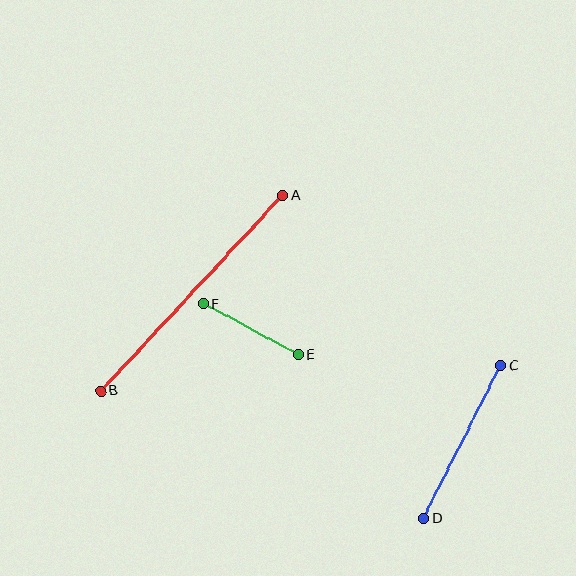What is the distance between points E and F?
The distance is approximately 107 pixels.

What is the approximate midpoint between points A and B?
The midpoint is at approximately (192, 293) pixels.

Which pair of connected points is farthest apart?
Points A and B are farthest apart.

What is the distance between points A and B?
The distance is approximately 267 pixels.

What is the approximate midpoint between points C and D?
The midpoint is at approximately (462, 442) pixels.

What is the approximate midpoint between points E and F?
The midpoint is at approximately (251, 329) pixels.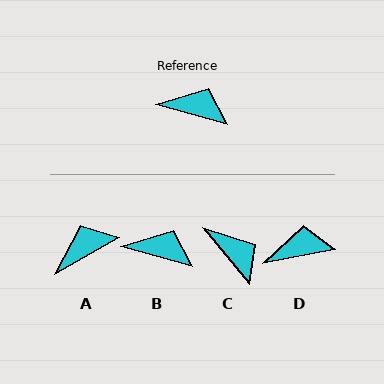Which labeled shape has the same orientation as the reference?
B.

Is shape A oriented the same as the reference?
No, it is off by about 45 degrees.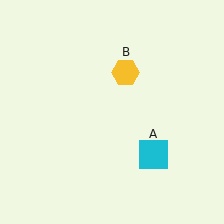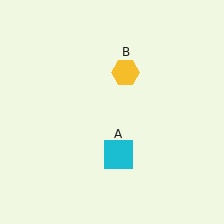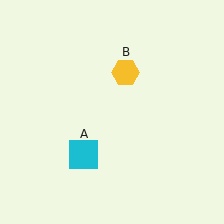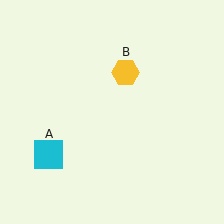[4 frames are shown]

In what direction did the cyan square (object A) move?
The cyan square (object A) moved left.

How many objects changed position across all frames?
1 object changed position: cyan square (object A).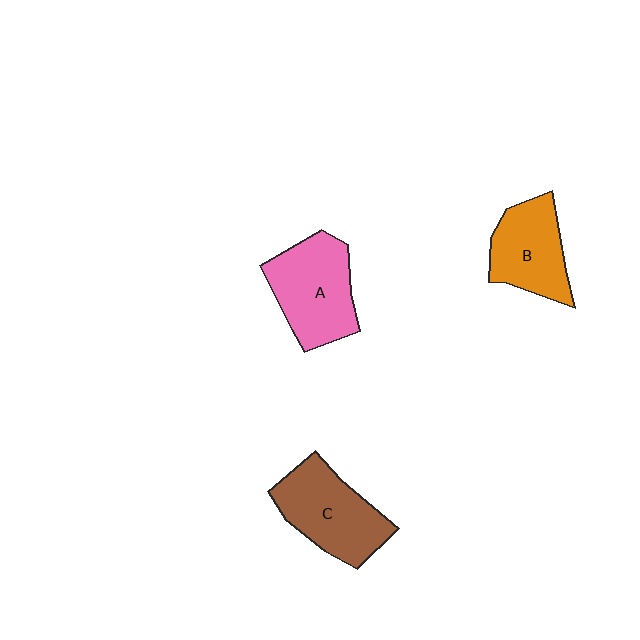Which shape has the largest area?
Shape A (pink).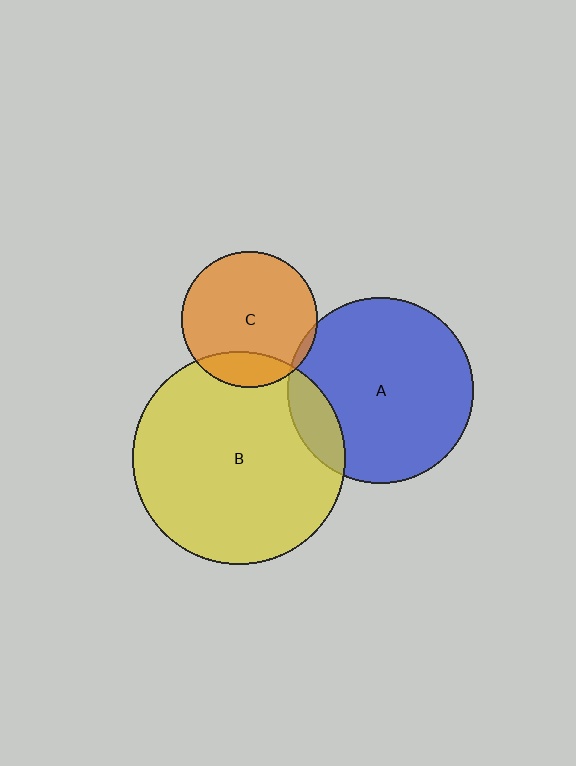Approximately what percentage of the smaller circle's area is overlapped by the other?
Approximately 15%.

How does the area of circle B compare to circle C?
Approximately 2.5 times.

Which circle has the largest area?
Circle B (yellow).